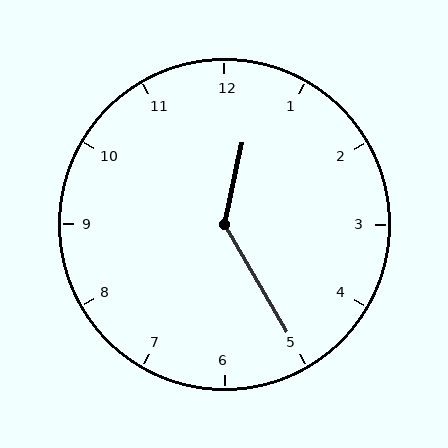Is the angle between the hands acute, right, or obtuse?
It is obtuse.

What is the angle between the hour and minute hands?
Approximately 138 degrees.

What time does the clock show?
12:25.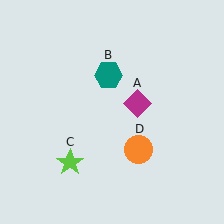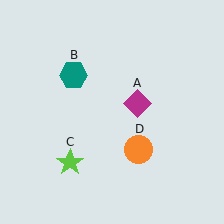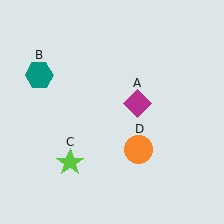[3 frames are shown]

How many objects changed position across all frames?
1 object changed position: teal hexagon (object B).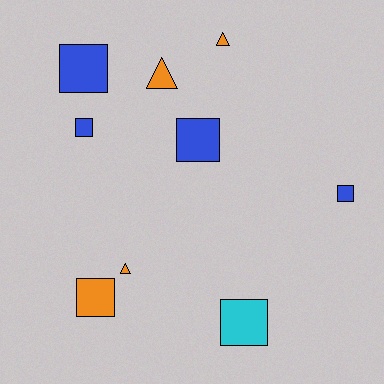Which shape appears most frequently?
Square, with 6 objects.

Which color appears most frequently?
Blue, with 4 objects.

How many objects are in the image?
There are 9 objects.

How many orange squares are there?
There is 1 orange square.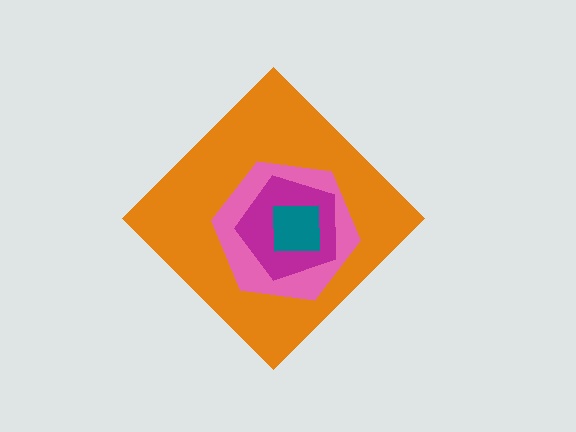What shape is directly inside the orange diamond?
The pink hexagon.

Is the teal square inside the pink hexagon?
Yes.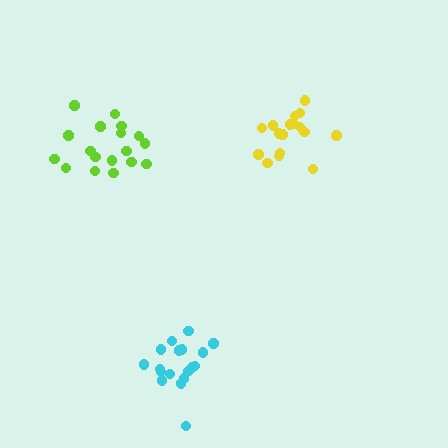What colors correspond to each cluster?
The clusters are colored: yellow, lime, cyan.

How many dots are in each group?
Group 1: 18 dots, Group 2: 18 dots, Group 3: 18 dots (54 total).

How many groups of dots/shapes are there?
There are 3 groups.